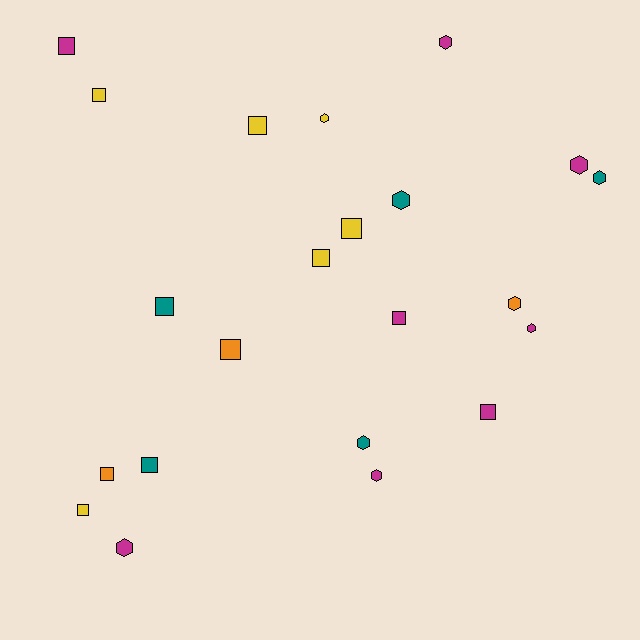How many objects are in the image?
There are 22 objects.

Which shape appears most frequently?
Square, with 12 objects.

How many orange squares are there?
There are 2 orange squares.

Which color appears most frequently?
Magenta, with 8 objects.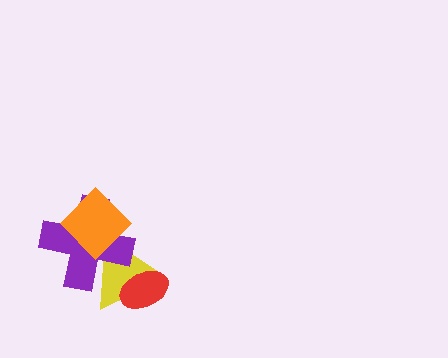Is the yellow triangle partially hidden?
Yes, it is partially covered by another shape.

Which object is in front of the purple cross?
The orange diamond is in front of the purple cross.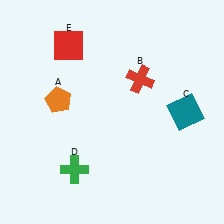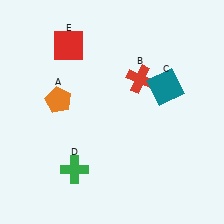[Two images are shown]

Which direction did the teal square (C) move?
The teal square (C) moved up.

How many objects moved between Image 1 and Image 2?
1 object moved between the two images.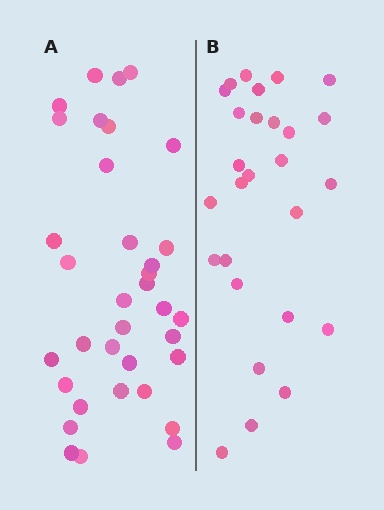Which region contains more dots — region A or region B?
Region A (the left region) has more dots.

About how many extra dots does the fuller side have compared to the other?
Region A has roughly 8 or so more dots than region B.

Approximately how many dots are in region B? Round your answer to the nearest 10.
About 30 dots. (The exact count is 27, which rounds to 30.)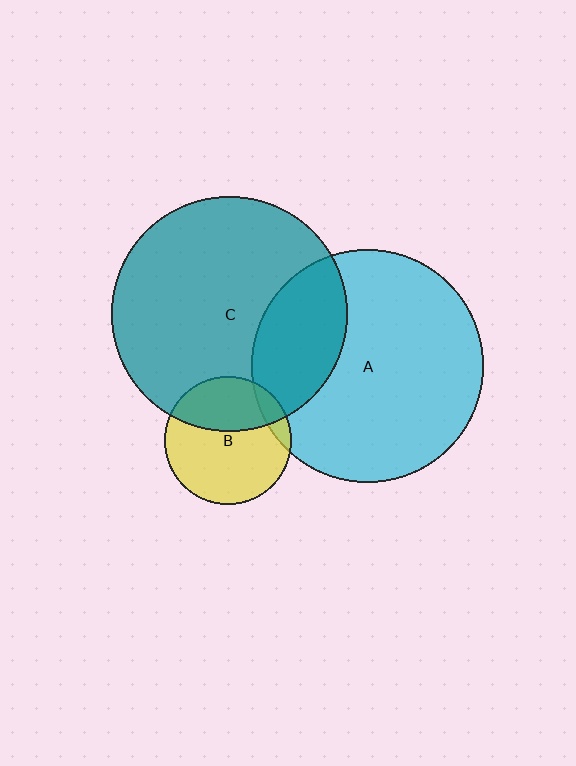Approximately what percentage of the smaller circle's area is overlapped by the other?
Approximately 10%.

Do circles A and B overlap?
Yes.